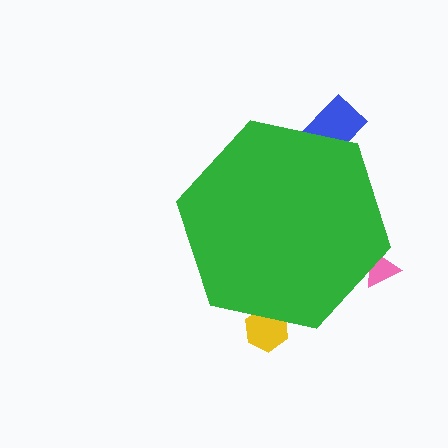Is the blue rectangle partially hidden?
Yes, the blue rectangle is partially hidden behind the green hexagon.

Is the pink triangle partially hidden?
Yes, the pink triangle is partially hidden behind the green hexagon.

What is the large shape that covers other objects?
A green hexagon.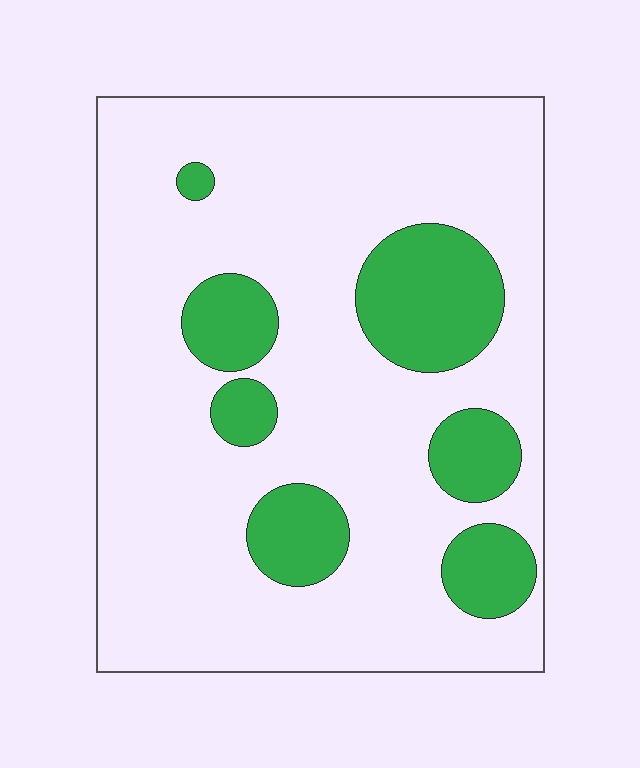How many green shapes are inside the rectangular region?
7.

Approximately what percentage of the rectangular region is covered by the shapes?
Approximately 20%.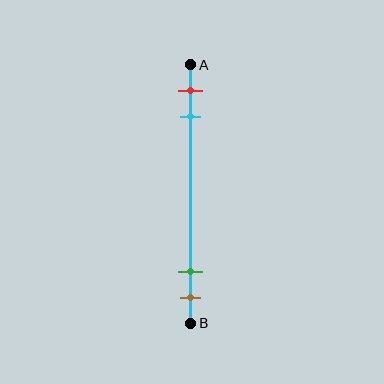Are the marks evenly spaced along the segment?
No, the marks are not evenly spaced.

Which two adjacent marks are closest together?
The green and brown marks are the closest adjacent pair.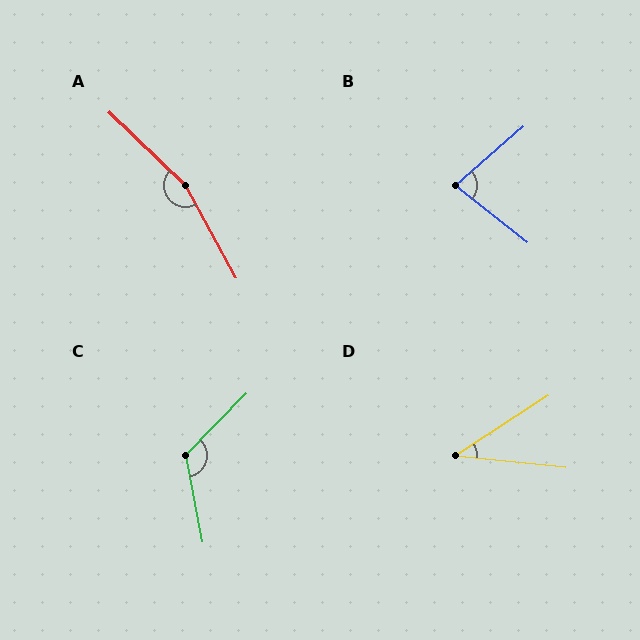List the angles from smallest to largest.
D (38°), B (79°), C (125°), A (162°).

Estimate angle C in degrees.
Approximately 125 degrees.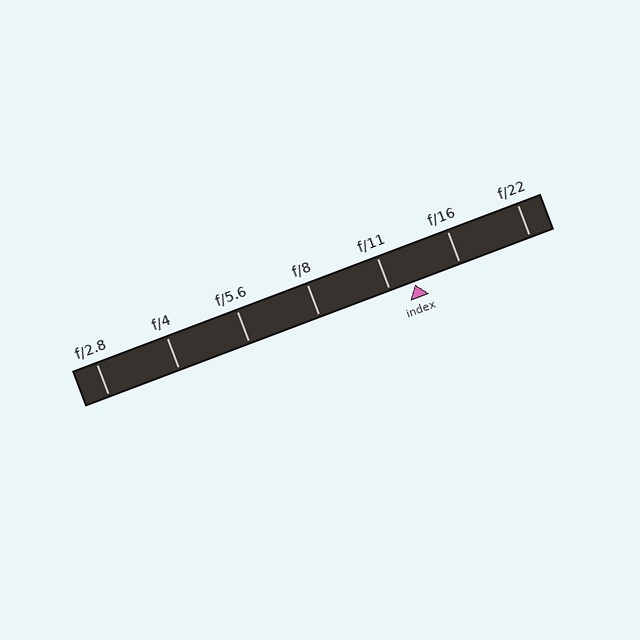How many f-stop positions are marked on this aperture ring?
There are 7 f-stop positions marked.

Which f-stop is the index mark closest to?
The index mark is closest to f/11.